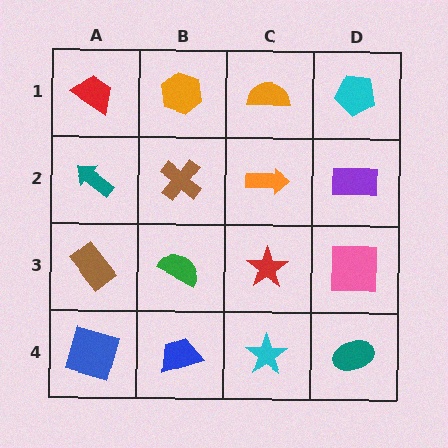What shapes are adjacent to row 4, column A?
A brown rectangle (row 3, column A), a blue trapezoid (row 4, column B).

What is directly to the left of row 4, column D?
A cyan star.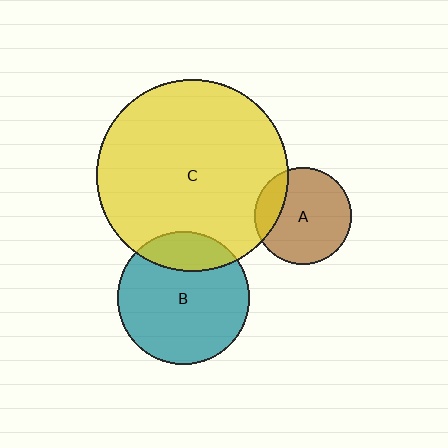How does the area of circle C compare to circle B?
Approximately 2.1 times.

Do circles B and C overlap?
Yes.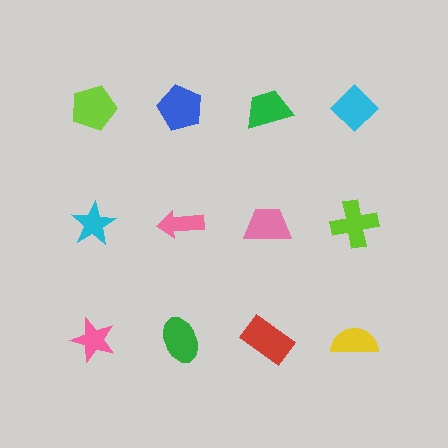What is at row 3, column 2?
A green ellipse.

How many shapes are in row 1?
4 shapes.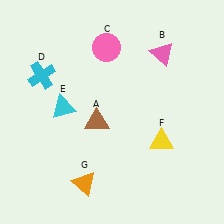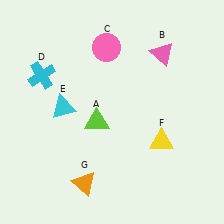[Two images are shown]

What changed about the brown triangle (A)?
In Image 1, A is brown. In Image 2, it changed to lime.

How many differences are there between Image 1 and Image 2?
There is 1 difference between the two images.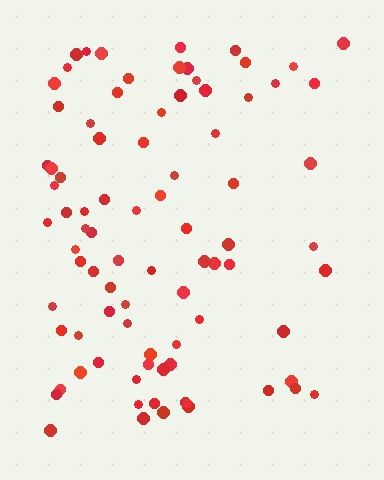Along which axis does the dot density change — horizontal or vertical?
Horizontal.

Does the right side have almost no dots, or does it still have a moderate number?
Still a moderate number, just noticeably fewer than the left.